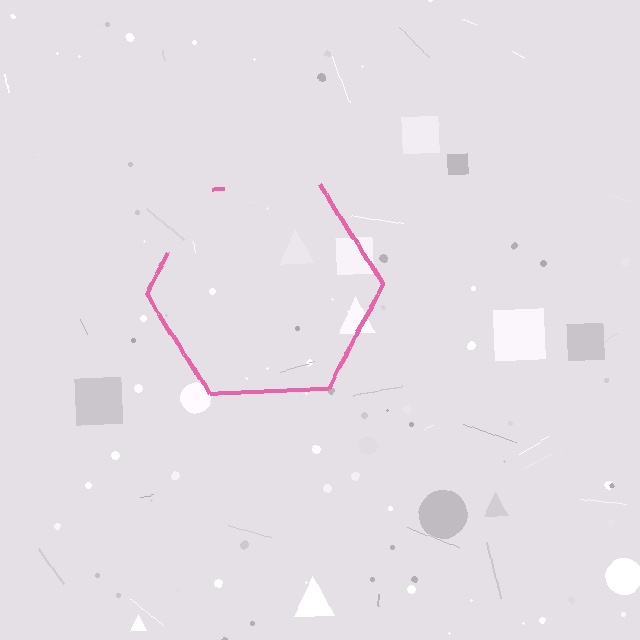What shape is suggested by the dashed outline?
The dashed outline suggests a hexagon.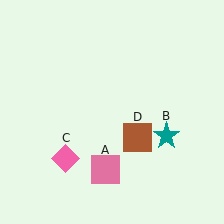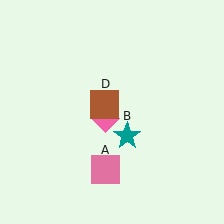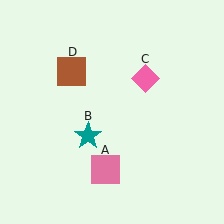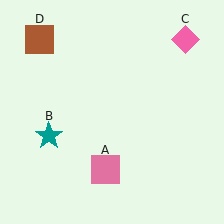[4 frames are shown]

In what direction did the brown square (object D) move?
The brown square (object D) moved up and to the left.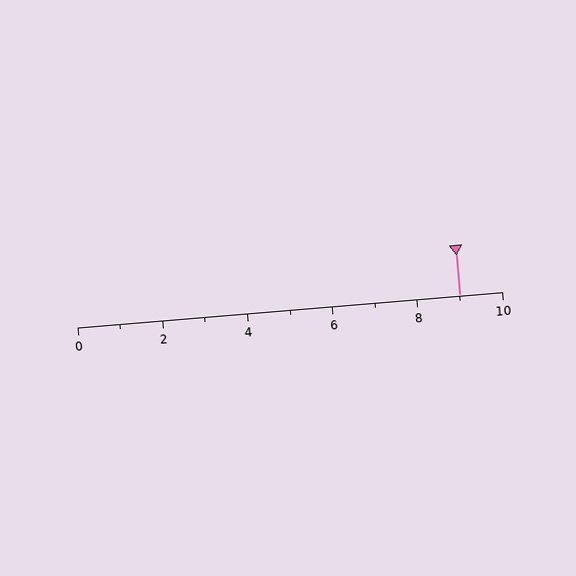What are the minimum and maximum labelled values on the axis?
The axis runs from 0 to 10.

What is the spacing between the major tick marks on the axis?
The major ticks are spaced 2 apart.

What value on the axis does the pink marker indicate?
The marker indicates approximately 9.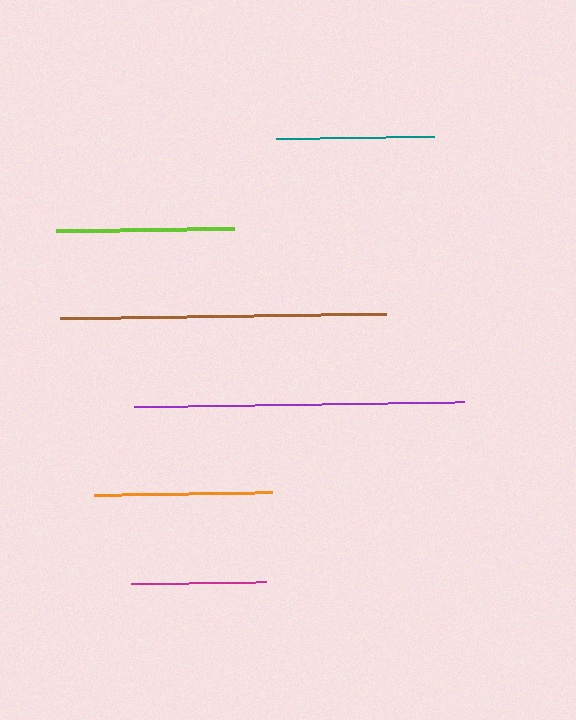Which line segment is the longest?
The purple line is the longest at approximately 330 pixels.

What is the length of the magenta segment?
The magenta segment is approximately 135 pixels long.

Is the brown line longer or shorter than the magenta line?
The brown line is longer than the magenta line.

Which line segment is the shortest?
The magenta line is the shortest at approximately 135 pixels.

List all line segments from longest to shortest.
From longest to shortest: purple, brown, orange, lime, teal, magenta.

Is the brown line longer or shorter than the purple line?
The purple line is longer than the brown line.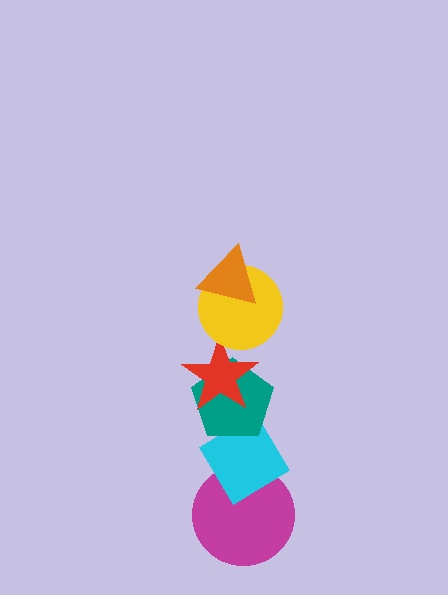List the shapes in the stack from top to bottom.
From top to bottom: the orange triangle, the yellow circle, the red star, the teal pentagon, the cyan diamond, the magenta circle.